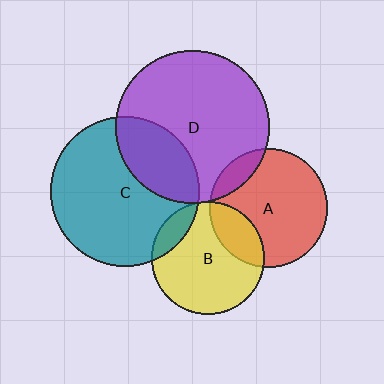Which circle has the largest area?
Circle D (purple).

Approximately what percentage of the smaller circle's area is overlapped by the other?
Approximately 20%.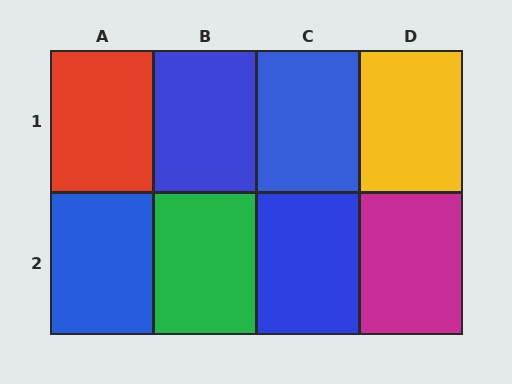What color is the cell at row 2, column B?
Green.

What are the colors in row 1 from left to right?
Red, blue, blue, yellow.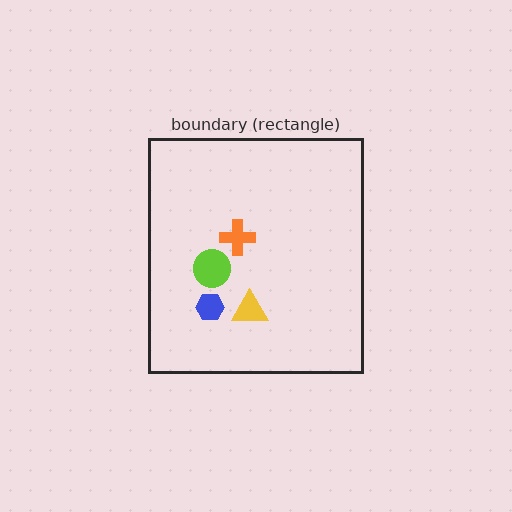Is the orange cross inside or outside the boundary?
Inside.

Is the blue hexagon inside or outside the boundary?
Inside.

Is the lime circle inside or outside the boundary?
Inside.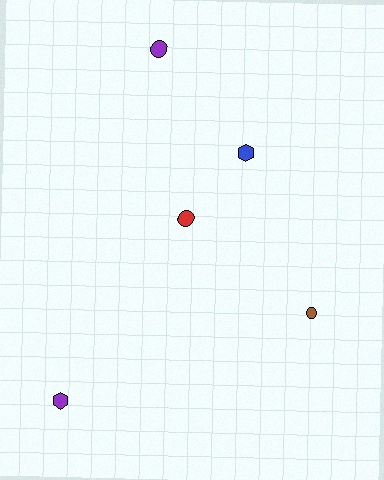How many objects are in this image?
There are 5 objects.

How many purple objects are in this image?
There are 2 purple objects.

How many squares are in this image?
There are no squares.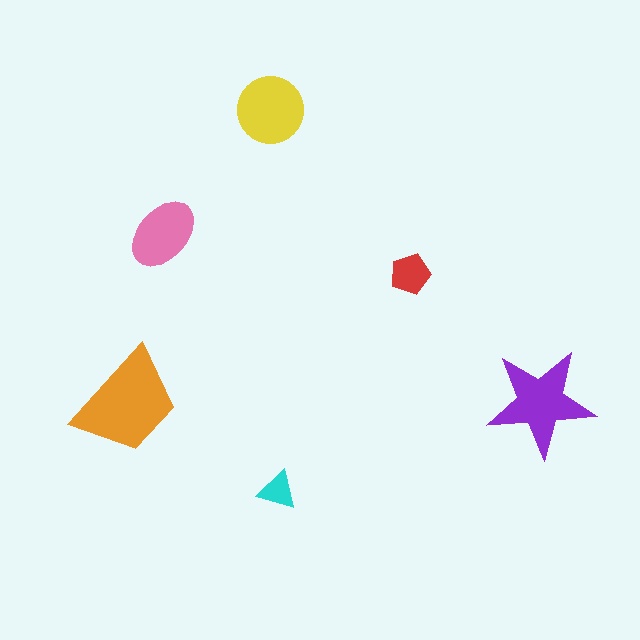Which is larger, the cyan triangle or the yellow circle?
The yellow circle.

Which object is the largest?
The orange trapezoid.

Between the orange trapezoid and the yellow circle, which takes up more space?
The orange trapezoid.